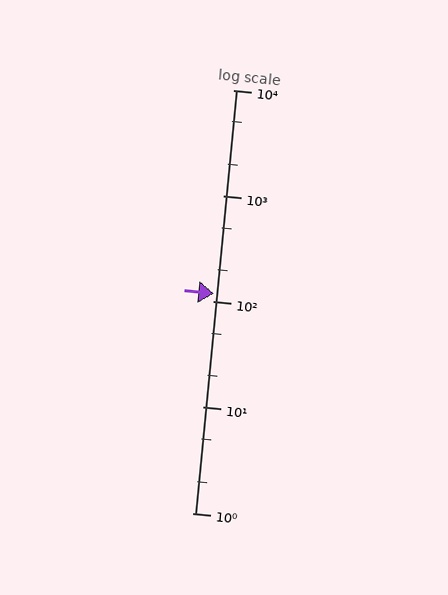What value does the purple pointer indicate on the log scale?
The pointer indicates approximately 120.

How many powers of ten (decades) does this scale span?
The scale spans 4 decades, from 1 to 10000.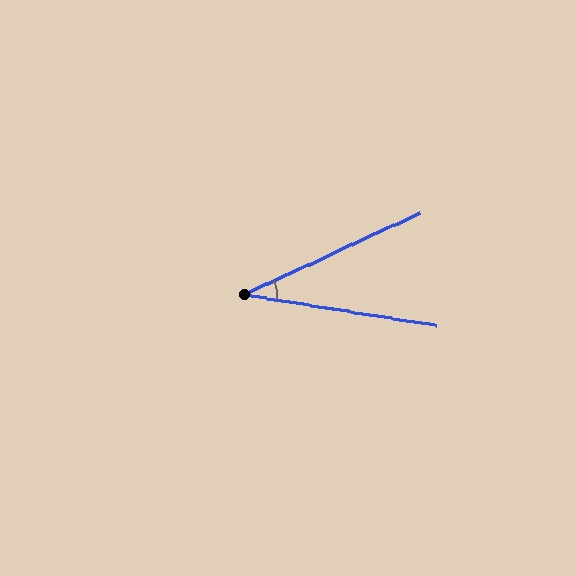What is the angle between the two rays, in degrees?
Approximately 34 degrees.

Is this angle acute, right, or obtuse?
It is acute.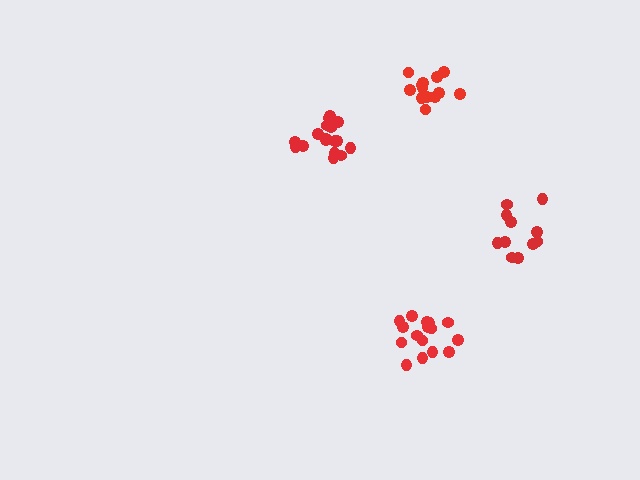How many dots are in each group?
Group 1: 11 dots, Group 2: 13 dots, Group 3: 16 dots, Group 4: 17 dots (57 total).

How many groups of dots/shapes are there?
There are 4 groups.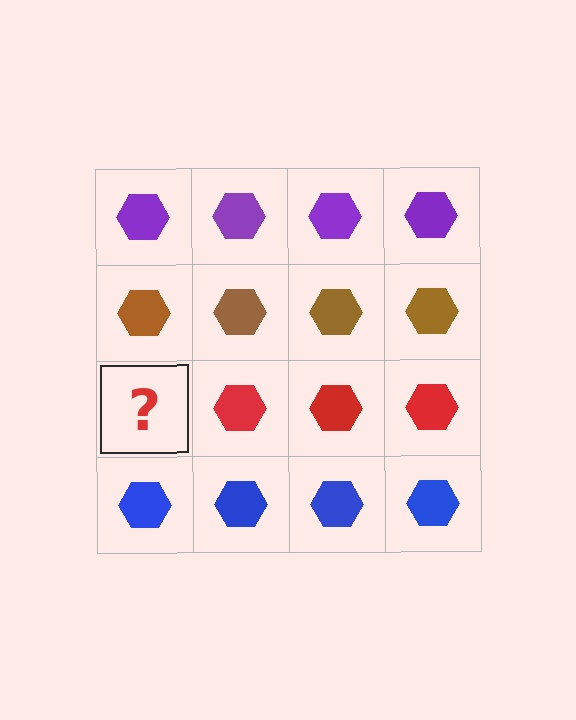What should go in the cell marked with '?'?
The missing cell should contain a red hexagon.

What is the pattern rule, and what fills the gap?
The rule is that each row has a consistent color. The gap should be filled with a red hexagon.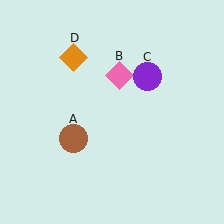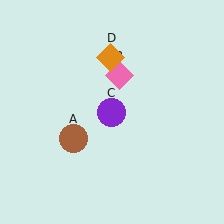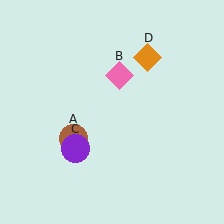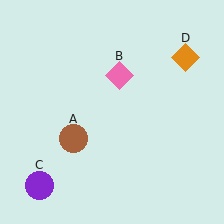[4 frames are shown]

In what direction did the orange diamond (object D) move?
The orange diamond (object D) moved right.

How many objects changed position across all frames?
2 objects changed position: purple circle (object C), orange diamond (object D).